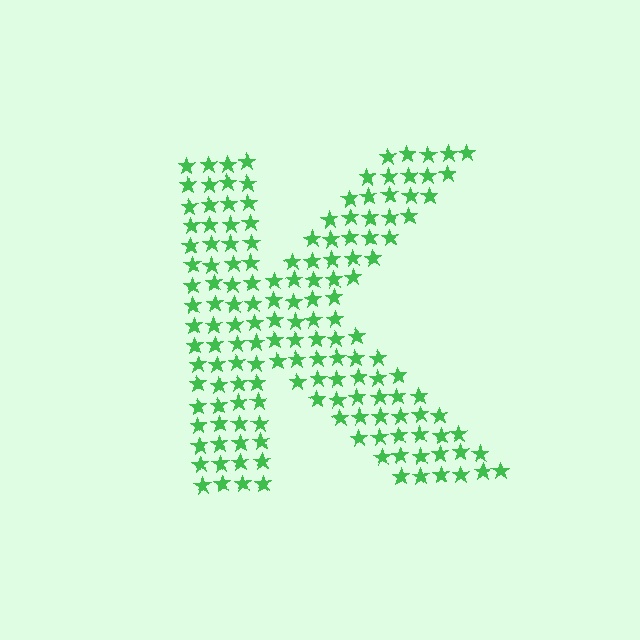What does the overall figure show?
The overall figure shows the letter K.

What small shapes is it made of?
It is made of small stars.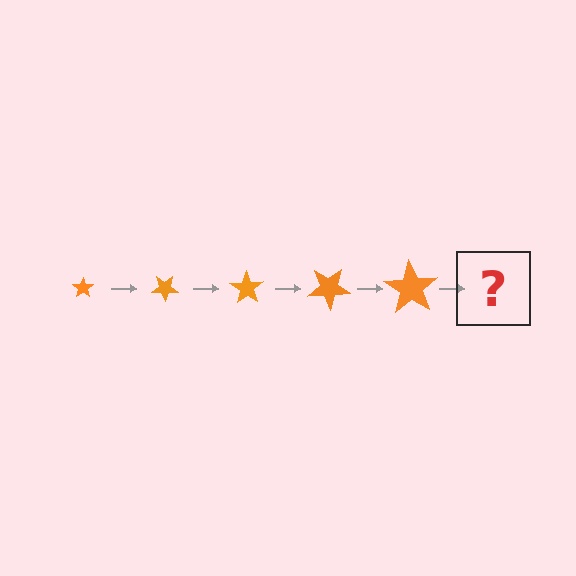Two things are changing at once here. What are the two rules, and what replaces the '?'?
The two rules are that the star grows larger each step and it rotates 35 degrees each step. The '?' should be a star, larger than the previous one and rotated 175 degrees from the start.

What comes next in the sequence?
The next element should be a star, larger than the previous one and rotated 175 degrees from the start.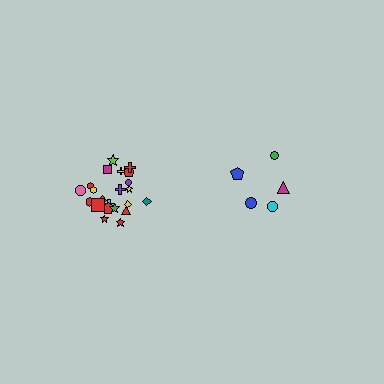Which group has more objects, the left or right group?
The left group.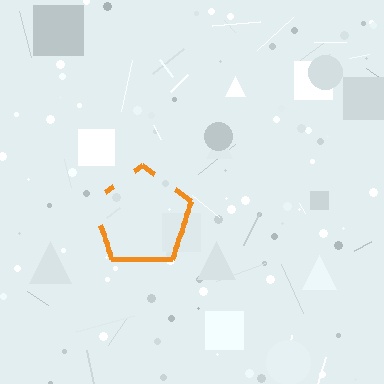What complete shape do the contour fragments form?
The contour fragments form a pentagon.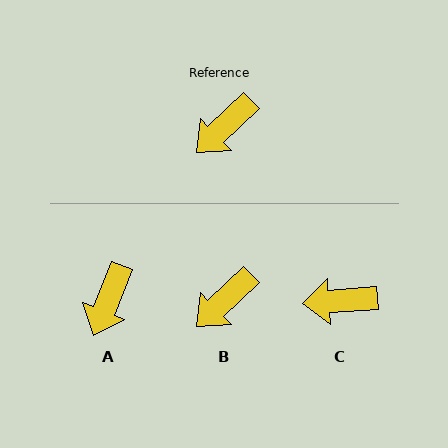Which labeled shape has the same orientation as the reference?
B.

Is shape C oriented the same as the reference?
No, it is off by about 40 degrees.